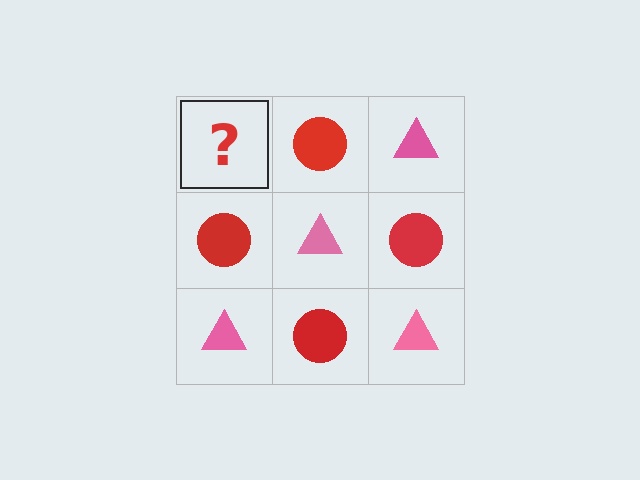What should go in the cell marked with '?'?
The missing cell should contain a pink triangle.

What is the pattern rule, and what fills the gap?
The rule is that it alternates pink triangle and red circle in a checkerboard pattern. The gap should be filled with a pink triangle.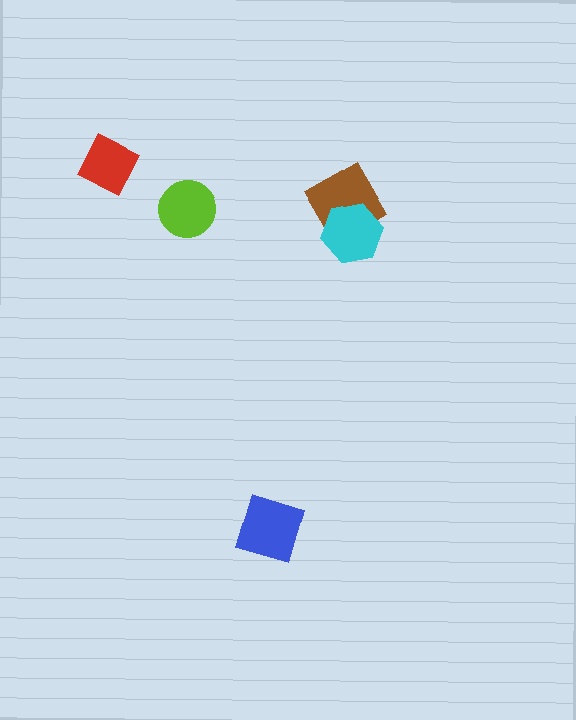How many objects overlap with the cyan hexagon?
1 object overlaps with the cyan hexagon.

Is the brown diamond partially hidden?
Yes, it is partially covered by another shape.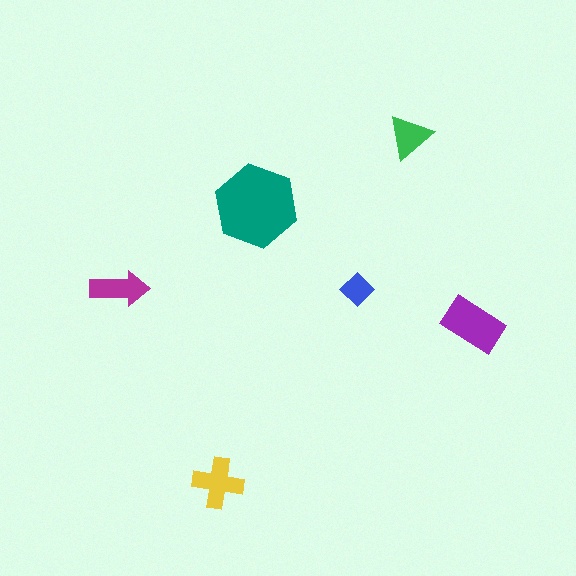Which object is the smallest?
The blue diamond.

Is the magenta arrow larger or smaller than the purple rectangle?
Smaller.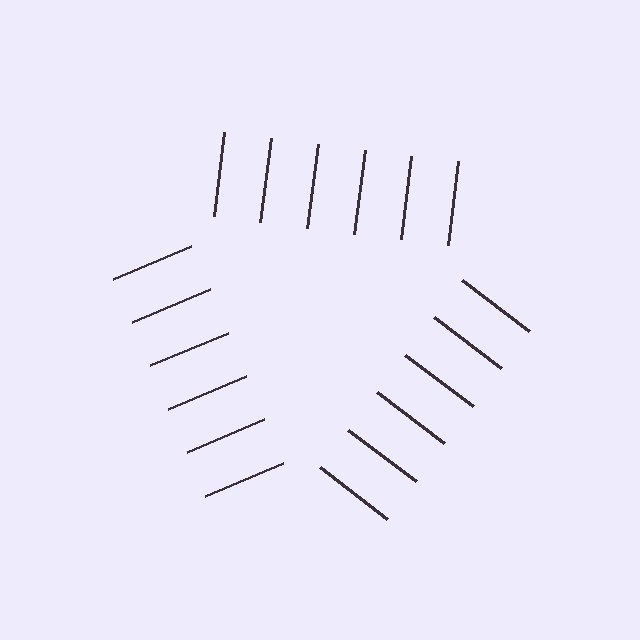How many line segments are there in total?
18 — 6 along each of the 3 edges.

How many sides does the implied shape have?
3 sides — the line-ends trace a triangle.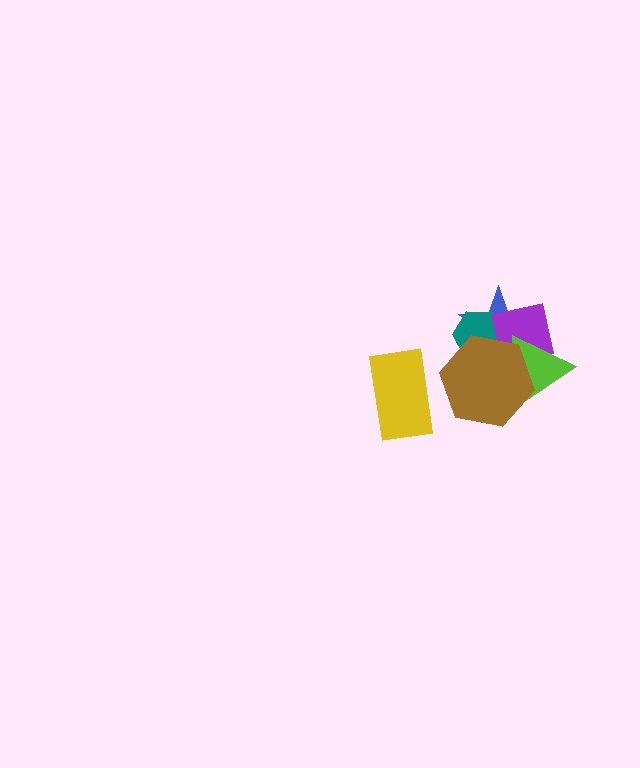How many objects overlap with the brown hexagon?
4 objects overlap with the brown hexagon.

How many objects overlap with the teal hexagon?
3 objects overlap with the teal hexagon.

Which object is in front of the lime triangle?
The brown hexagon is in front of the lime triangle.